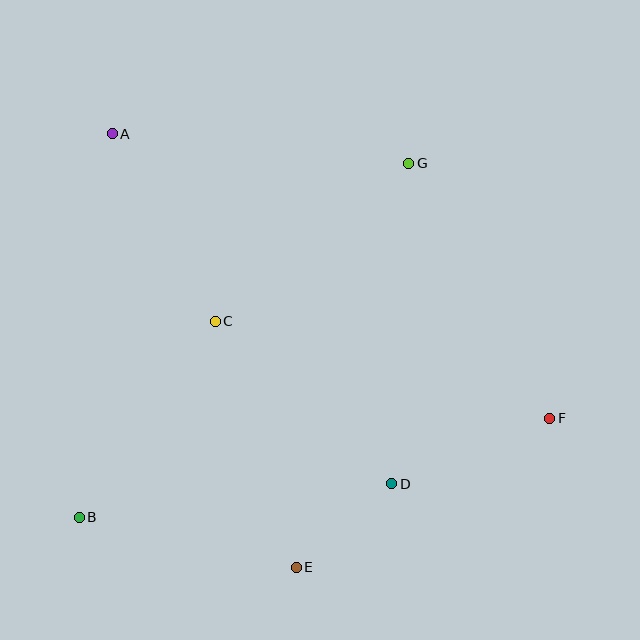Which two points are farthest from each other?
Points A and F are farthest from each other.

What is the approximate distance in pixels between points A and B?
The distance between A and B is approximately 385 pixels.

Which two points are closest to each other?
Points D and E are closest to each other.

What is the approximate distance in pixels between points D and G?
The distance between D and G is approximately 321 pixels.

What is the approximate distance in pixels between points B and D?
The distance between B and D is approximately 315 pixels.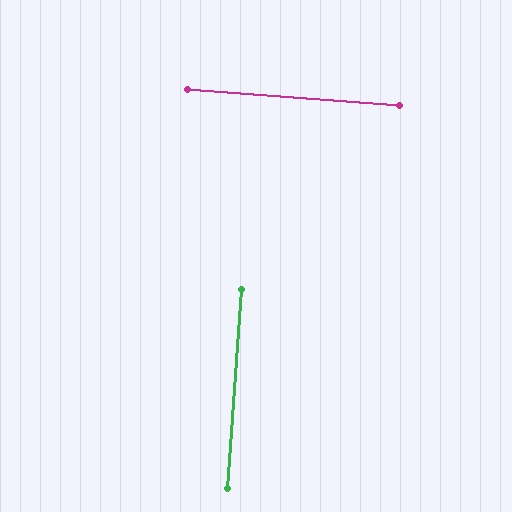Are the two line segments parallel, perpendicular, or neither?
Perpendicular — they meet at approximately 90°.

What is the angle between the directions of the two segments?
Approximately 90 degrees.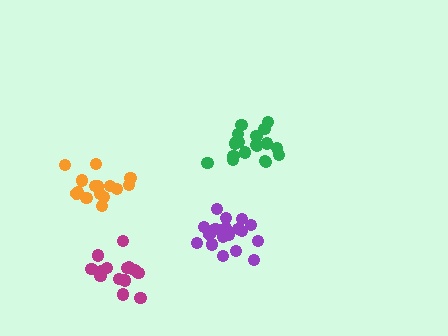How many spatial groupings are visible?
There are 4 spatial groupings.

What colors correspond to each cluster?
The clusters are colored: orange, green, purple, magenta.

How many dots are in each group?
Group 1: 15 dots, Group 2: 19 dots, Group 3: 20 dots, Group 4: 16 dots (70 total).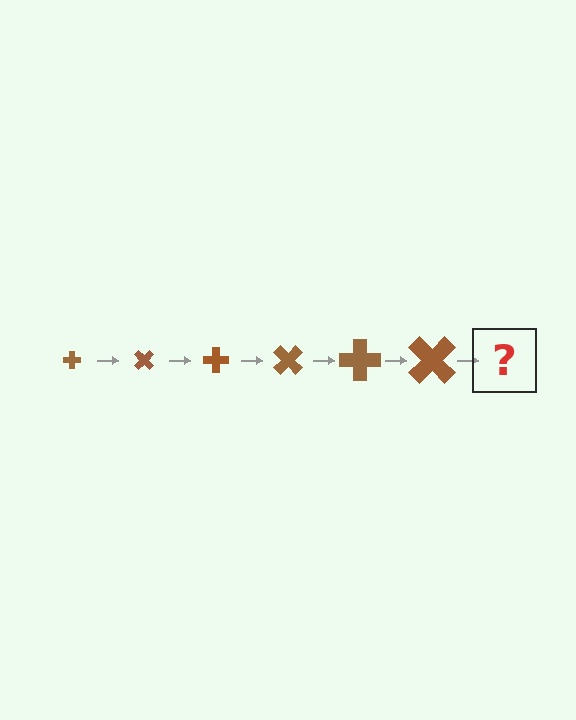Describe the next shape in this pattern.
It should be a cross, larger than the previous one and rotated 270 degrees from the start.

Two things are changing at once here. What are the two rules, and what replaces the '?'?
The two rules are that the cross grows larger each step and it rotates 45 degrees each step. The '?' should be a cross, larger than the previous one and rotated 270 degrees from the start.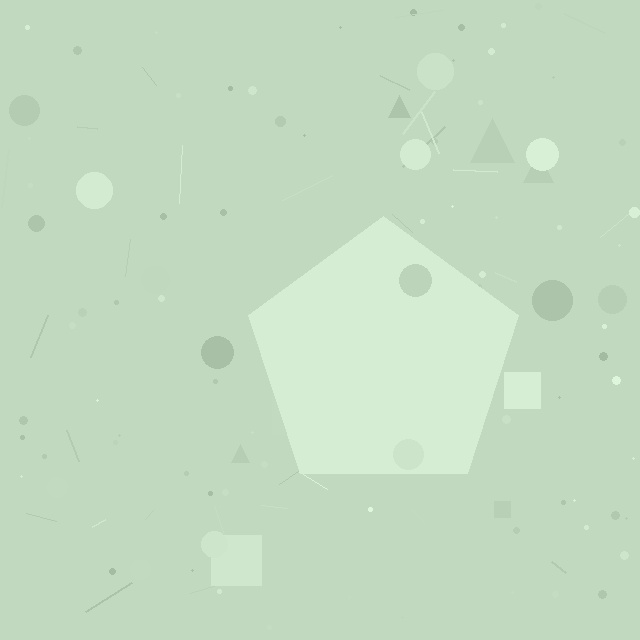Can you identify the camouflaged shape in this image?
The camouflaged shape is a pentagon.